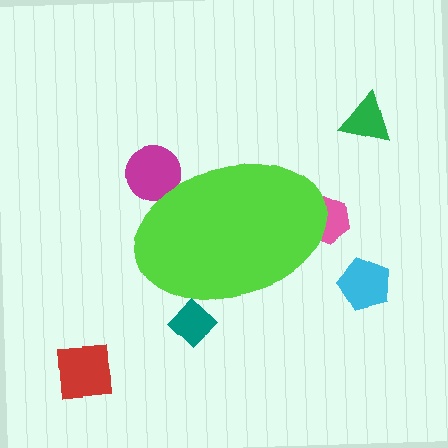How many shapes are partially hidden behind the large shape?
3 shapes are partially hidden.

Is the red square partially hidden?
No, the red square is fully visible.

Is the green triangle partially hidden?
No, the green triangle is fully visible.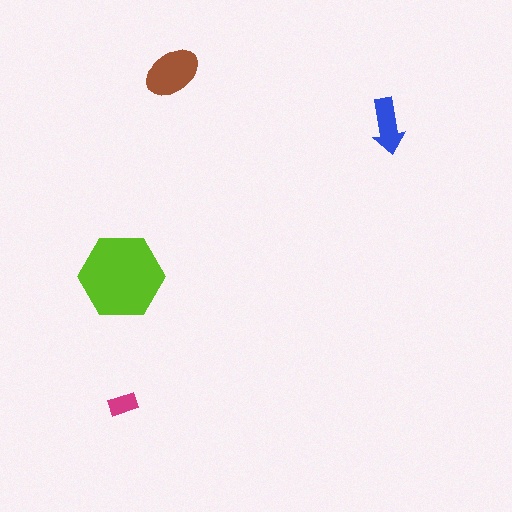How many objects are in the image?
There are 4 objects in the image.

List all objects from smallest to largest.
The magenta rectangle, the blue arrow, the brown ellipse, the lime hexagon.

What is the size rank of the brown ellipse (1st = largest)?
2nd.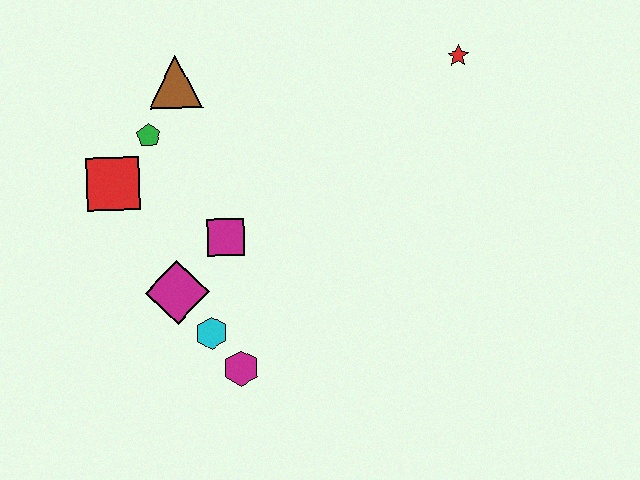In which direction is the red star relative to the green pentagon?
The red star is to the right of the green pentagon.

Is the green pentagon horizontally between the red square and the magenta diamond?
Yes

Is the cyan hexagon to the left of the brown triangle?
No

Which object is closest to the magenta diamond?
The cyan hexagon is closest to the magenta diamond.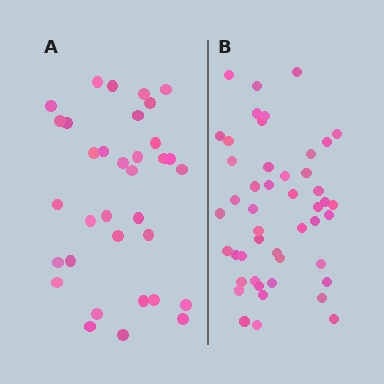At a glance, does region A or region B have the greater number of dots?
Region B (the right region) has more dots.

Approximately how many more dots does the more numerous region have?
Region B has approximately 15 more dots than region A.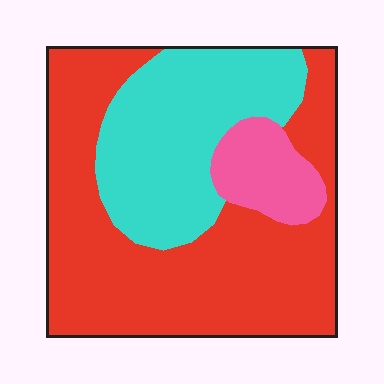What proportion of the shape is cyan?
Cyan covers 32% of the shape.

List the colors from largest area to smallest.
From largest to smallest: red, cyan, pink.